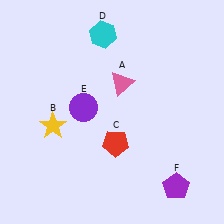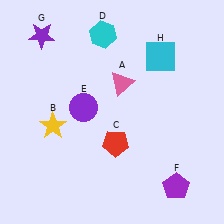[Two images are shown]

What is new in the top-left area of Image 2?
A purple star (G) was added in the top-left area of Image 2.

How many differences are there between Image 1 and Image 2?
There are 2 differences between the two images.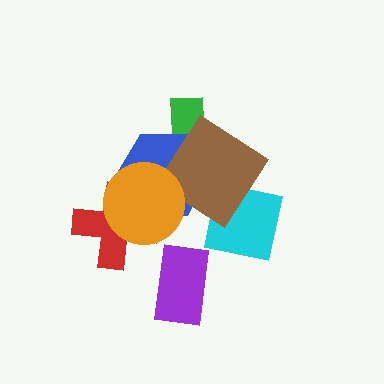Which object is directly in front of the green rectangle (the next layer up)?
The blue hexagon is directly in front of the green rectangle.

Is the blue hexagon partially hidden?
Yes, it is partially covered by another shape.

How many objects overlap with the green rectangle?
2 objects overlap with the green rectangle.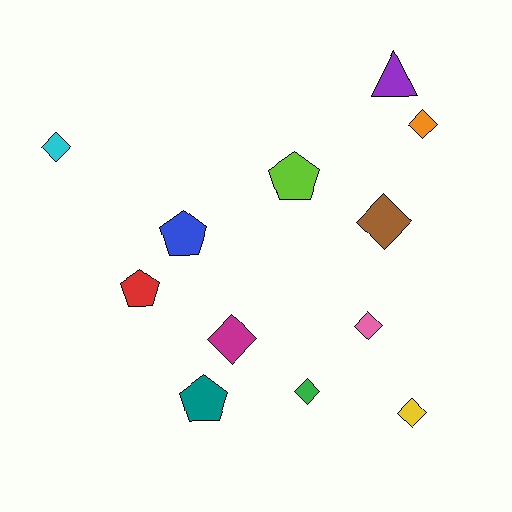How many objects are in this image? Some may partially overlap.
There are 12 objects.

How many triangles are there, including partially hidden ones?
There is 1 triangle.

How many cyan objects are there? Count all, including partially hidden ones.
There is 1 cyan object.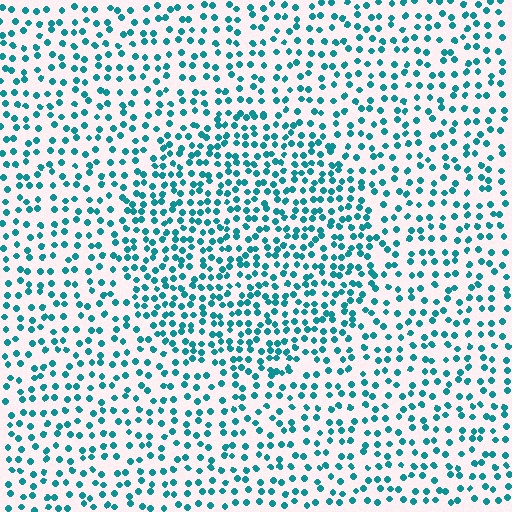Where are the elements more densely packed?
The elements are more densely packed inside the circle boundary.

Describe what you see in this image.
The image contains small teal elements arranged at two different densities. A circle-shaped region is visible where the elements are more densely packed than the surrounding area.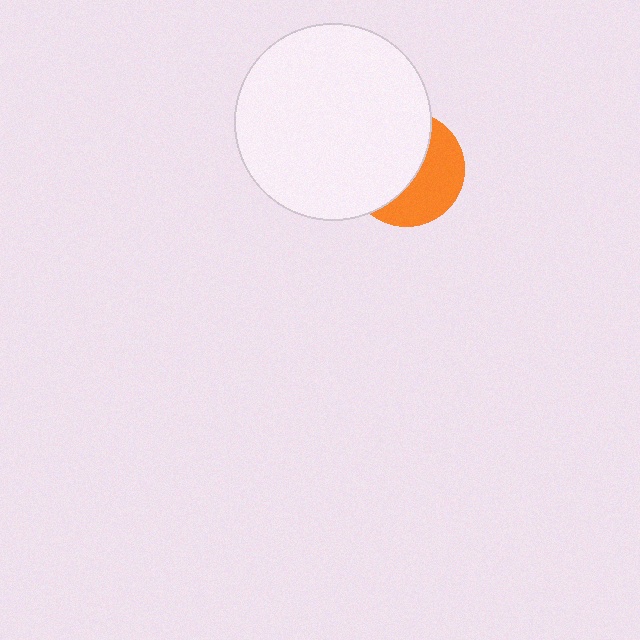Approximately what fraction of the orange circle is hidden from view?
Roughly 56% of the orange circle is hidden behind the white circle.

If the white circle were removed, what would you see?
You would see the complete orange circle.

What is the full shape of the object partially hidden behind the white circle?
The partially hidden object is an orange circle.